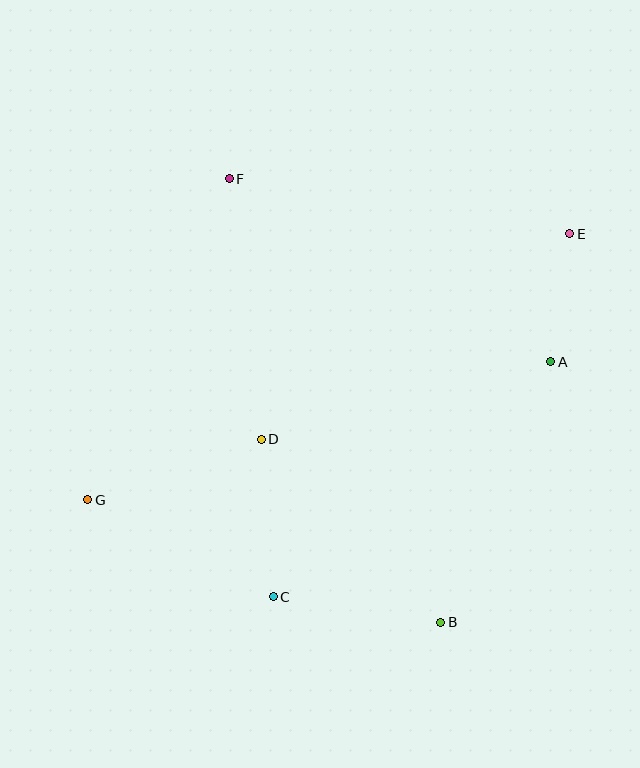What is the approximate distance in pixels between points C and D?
The distance between C and D is approximately 158 pixels.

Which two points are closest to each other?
Points A and E are closest to each other.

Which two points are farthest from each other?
Points E and G are farthest from each other.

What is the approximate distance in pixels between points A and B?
The distance between A and B is approximately 283 pixels.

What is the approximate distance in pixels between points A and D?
The distance between A and D is approximately 300 pixels.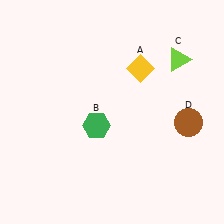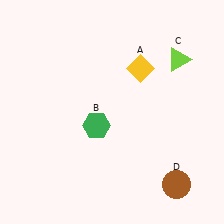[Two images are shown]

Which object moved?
The brown circle (D) moved down.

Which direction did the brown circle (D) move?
The brown circle (D) moved down.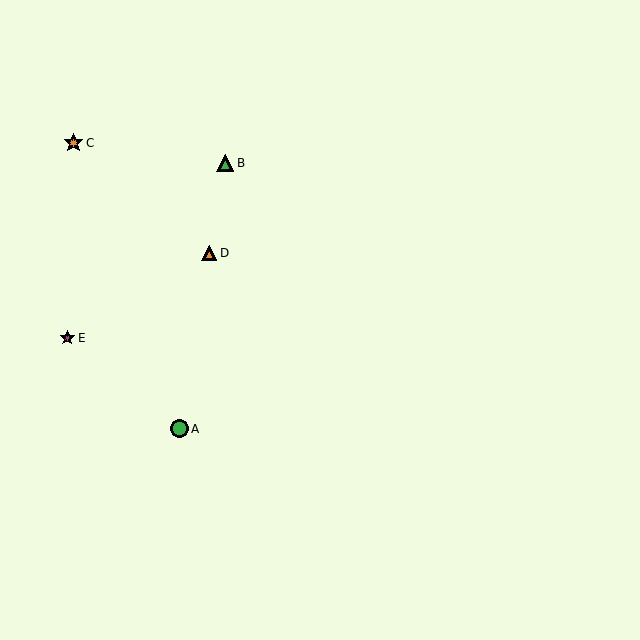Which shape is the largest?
The orange star (labeled C) is the largest.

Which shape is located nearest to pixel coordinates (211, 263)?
The orange triangle (labeled D) at (209, 253) is nearest to that location.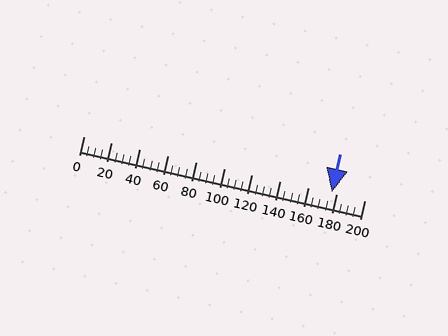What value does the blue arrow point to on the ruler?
The blue arrow points to approximately 177.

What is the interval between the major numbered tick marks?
The major tick marks are spaced 20 units apart.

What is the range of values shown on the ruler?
The ruler shows values from 0 to 200.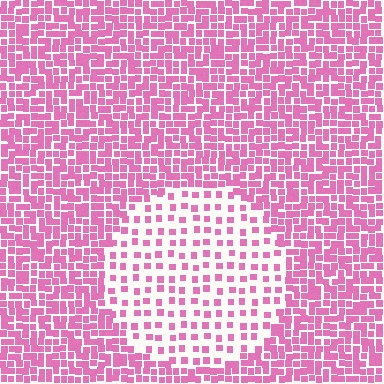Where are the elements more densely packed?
The elements are more densely packed outside the circle boundary.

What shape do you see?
I see a circle.